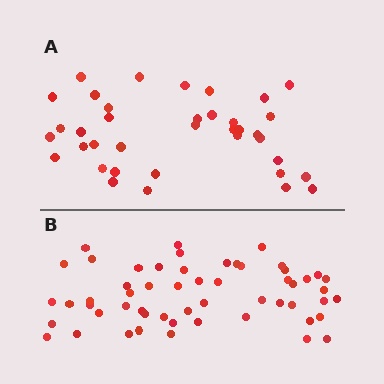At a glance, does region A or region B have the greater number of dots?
Region B (the bottom region) has more dots.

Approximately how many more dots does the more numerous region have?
Region B has approximately 20 more dots than region A.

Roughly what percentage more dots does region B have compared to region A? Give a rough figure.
About 50% more.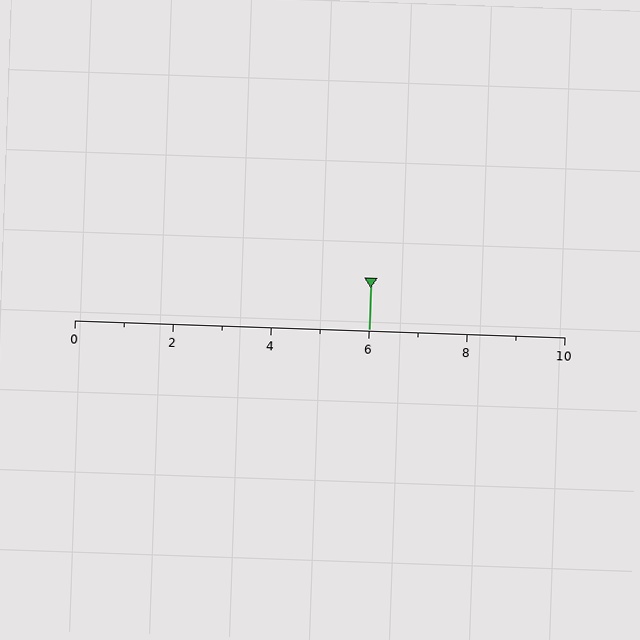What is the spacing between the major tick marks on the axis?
The major ticks are spaced 2 apart.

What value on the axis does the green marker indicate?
The marker indicates approximately 6.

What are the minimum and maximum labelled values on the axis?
The axis runs from 0 to 10.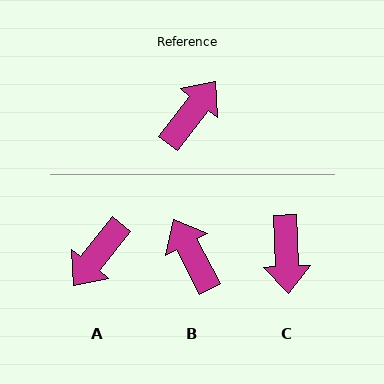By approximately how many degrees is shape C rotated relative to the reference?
Approximately 140 degrees clockwise.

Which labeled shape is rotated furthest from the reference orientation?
A, about 179 degrees away.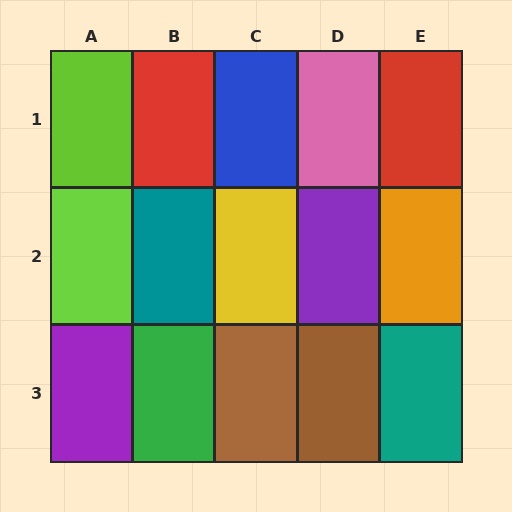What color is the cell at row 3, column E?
Teal.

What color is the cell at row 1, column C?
Blue.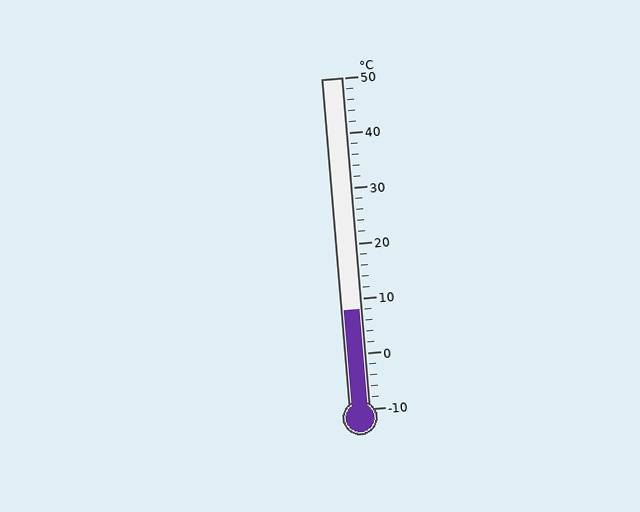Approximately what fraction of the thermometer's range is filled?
The thermometer is filled to approximately 30% of its range.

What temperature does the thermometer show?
The thermometer shows approximately 8°C.